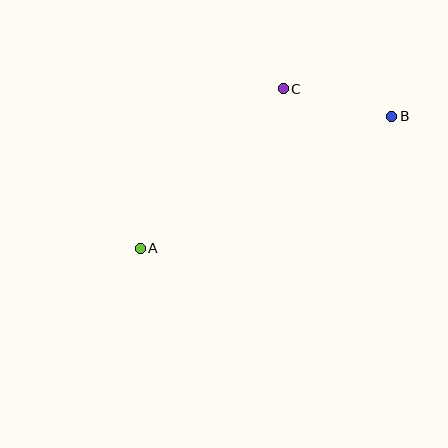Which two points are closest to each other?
Points B and C are closest to each other.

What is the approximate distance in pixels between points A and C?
The distance between A and C is approximately 214 pixels.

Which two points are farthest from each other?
Points A and B are farthest from each other.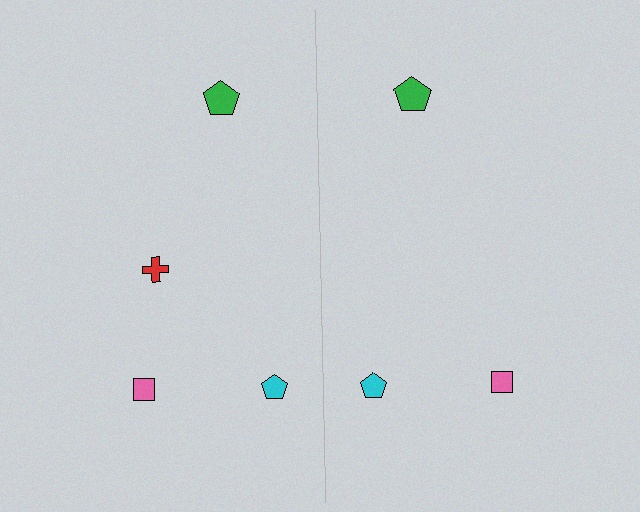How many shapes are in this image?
There are 7 shapes in this image.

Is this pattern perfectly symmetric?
No, the pattern is not perfectly symmetric. A red cross is missing from the right side.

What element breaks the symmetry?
A red cross is missing from the right side.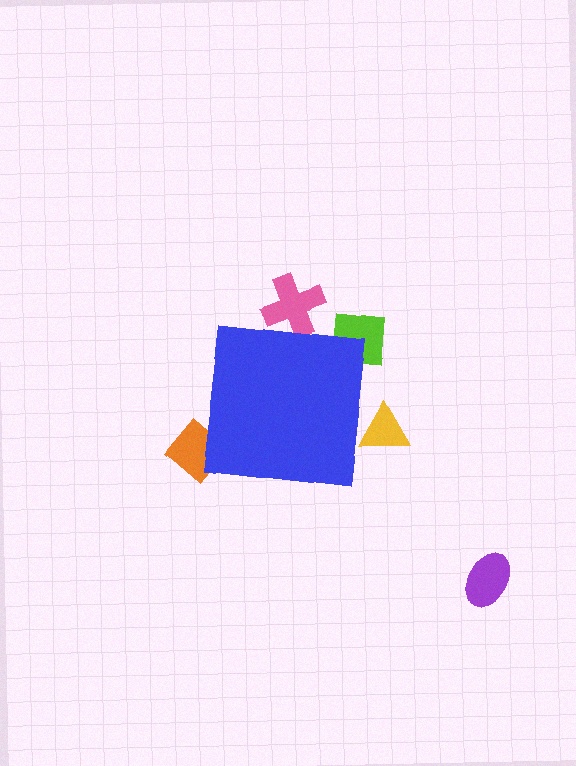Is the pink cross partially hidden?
Yes, the pink cross is partially hidden behind the blue square.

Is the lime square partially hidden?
Yes, the lime square is partially hidden behind the blue square.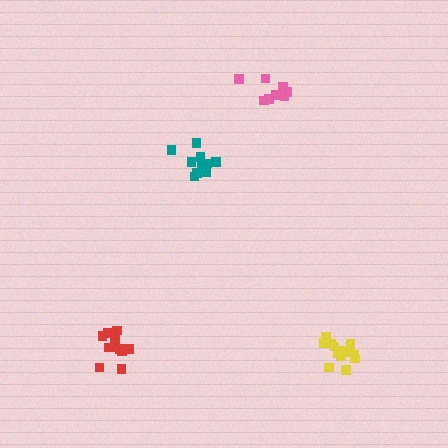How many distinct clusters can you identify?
There are 4 distinct clusters.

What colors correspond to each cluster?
The clusters are colored: pink, yellow, red, teal.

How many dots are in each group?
Group 1: 8 dots, Group 2: 14 dots, Group 3: 12 dots, Group 4: 10 dots (44 total).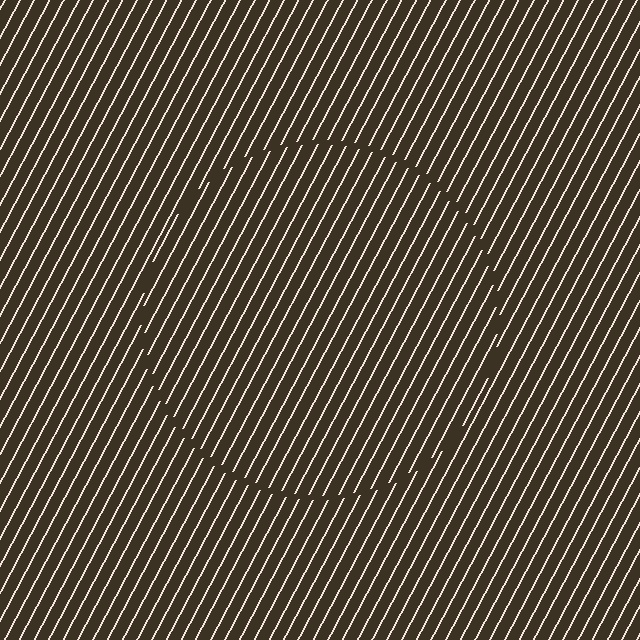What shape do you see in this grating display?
An illusory circle. The interior of the shape contains the same grating, shifted by half a period — the contour is defined by the phase discontinuity where line-ends from the inner and outer gratings abut.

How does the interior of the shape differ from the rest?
The interior of the shape contains the same grating, shifted by half a period — the contour is defined by the phase discontinuity where line-ends from the inner and outer gratings abut.